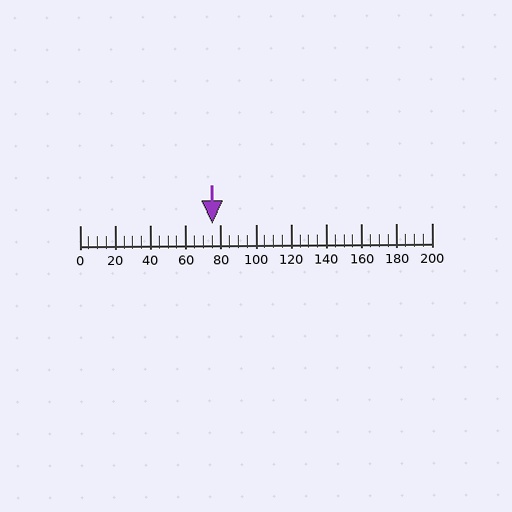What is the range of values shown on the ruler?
The ruler shows values from 0 to 200.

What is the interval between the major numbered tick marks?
The major tick marks are spaced 20 units apart.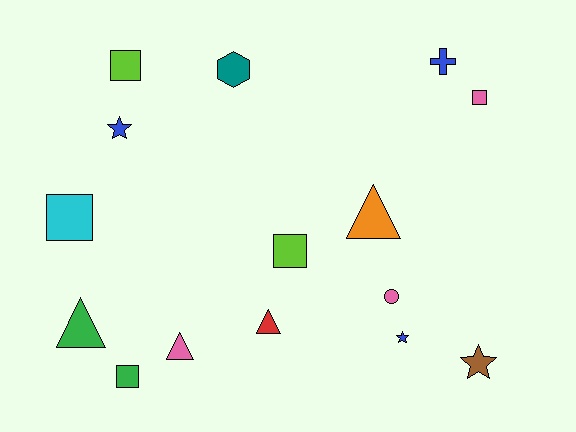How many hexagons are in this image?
There is 1 hexagon.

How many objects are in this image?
There are 15 objects.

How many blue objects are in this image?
There are 3 blue objects.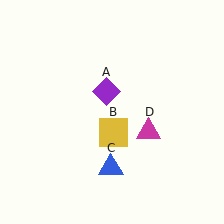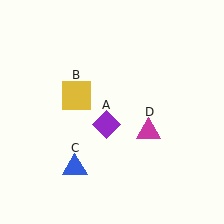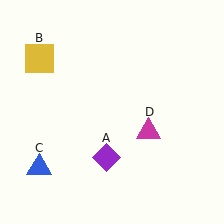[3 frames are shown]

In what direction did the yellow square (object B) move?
The yellow square (object B) moved up and to the left.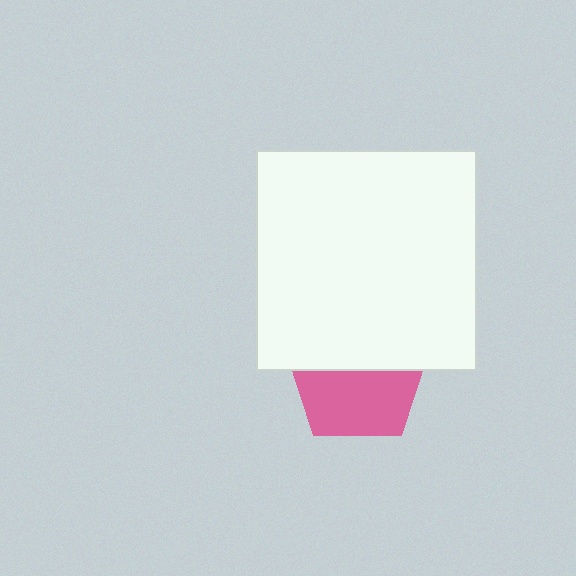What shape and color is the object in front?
The object in front is a white square.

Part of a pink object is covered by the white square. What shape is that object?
It is a pentagon.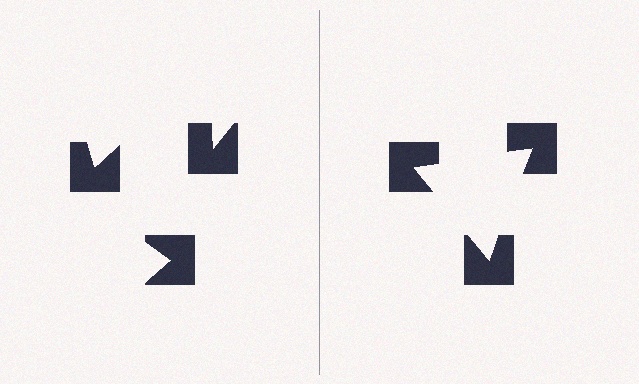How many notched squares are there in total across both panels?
6 — 3 on each side.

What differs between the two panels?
The notched squares are positioned identically on both sides; only the wedge orientations differ. On the right they align to a triangle; on the left they are misaligned.